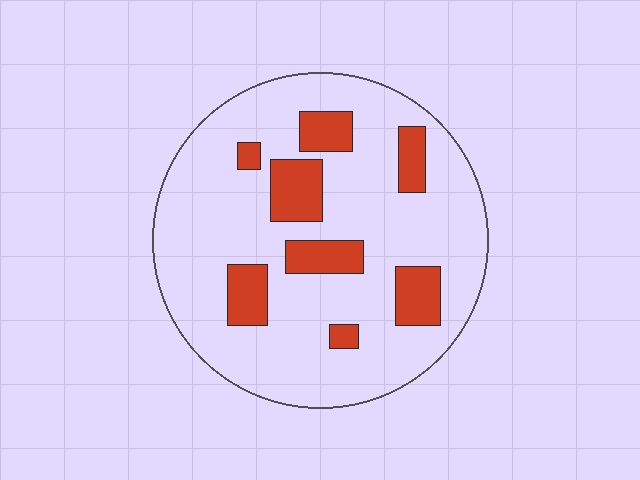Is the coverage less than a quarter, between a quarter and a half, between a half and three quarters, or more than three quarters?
Less than a quarter.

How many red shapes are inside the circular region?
8.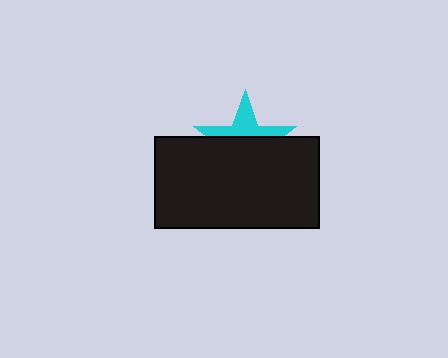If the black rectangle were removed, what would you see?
You would see the complete cyan star.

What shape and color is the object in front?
The object in front is a black rectangle.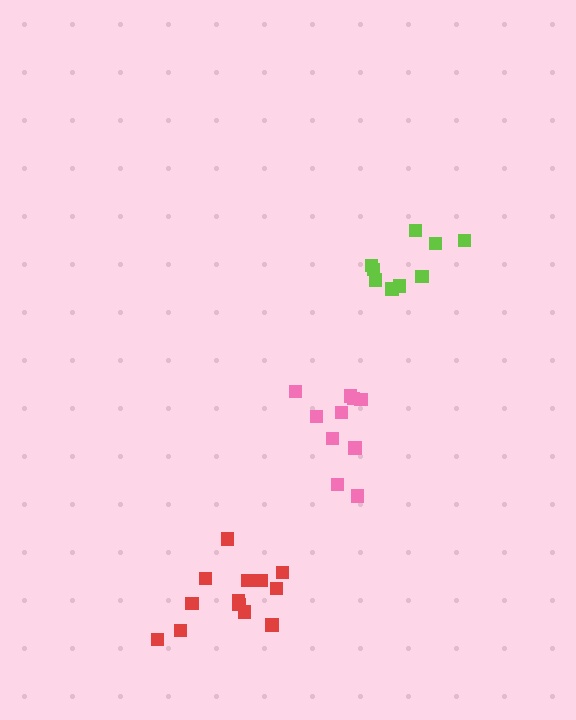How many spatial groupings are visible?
There are 3 spatial groupings.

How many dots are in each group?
Group 1: 10 dots, Group 2: 9 dots, Group 3: 13 dots (32 total).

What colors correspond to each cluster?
The clusters are colored: pink, lime, red.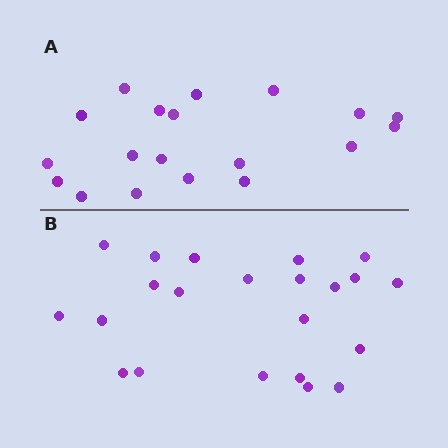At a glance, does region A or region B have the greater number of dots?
Region B (the bottom region) has more dots.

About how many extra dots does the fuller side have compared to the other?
Region B has just a few more — roughly 2 or 3 more dots than region A.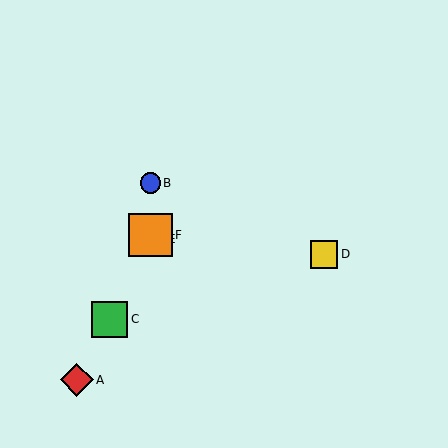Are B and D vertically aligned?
No, B is at x≈150 and D is at x≈324.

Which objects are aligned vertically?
Objects B, E, F are aligned vertically.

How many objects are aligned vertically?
3 objects (B, E, F) are aligned vertically.